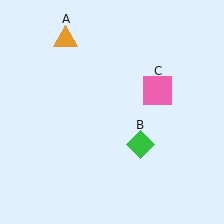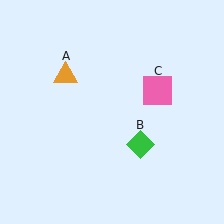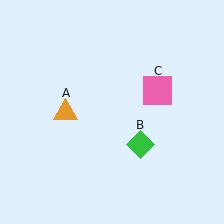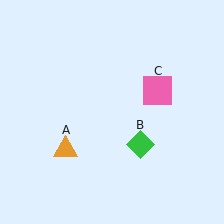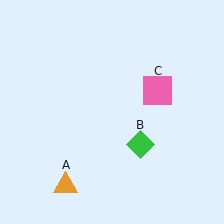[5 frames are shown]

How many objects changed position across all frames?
1 object changed position: orange triangle (object A).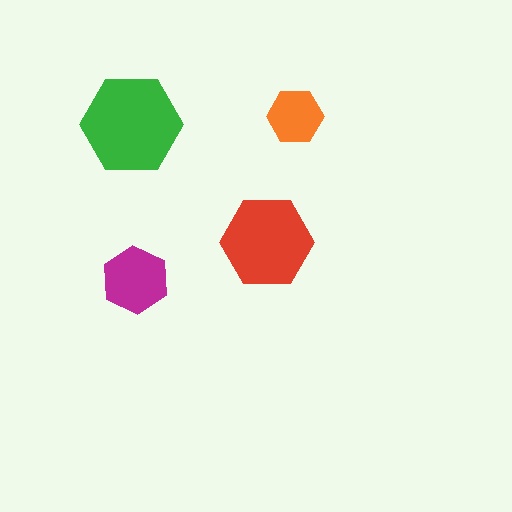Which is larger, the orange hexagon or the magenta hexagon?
The magenta one.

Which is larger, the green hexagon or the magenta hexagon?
The green one.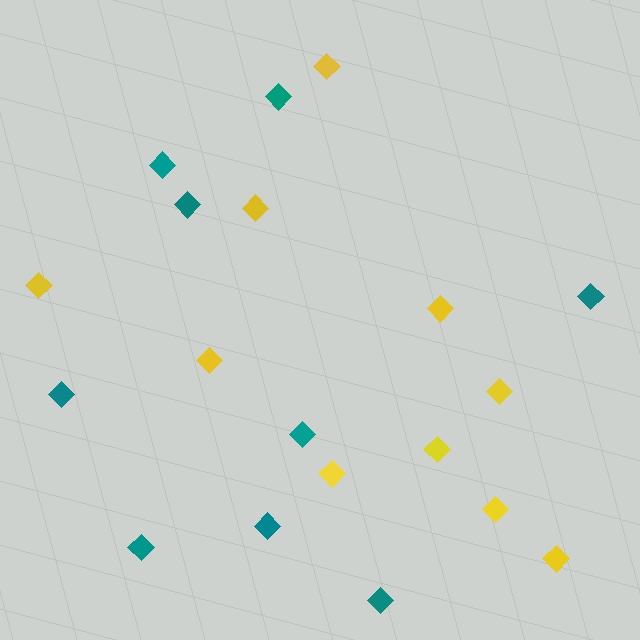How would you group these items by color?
There are 2 groups: one group of teal diamonds (9) and one group of yellow diamonds (10).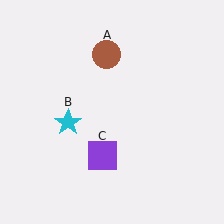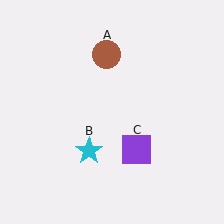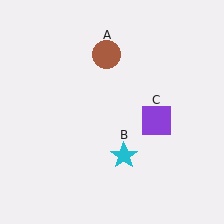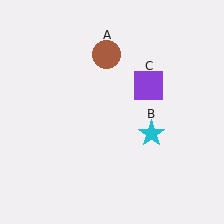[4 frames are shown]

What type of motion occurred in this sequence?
The cyan star (object B), purple square (object C) rotated counterclockwise around the center of the scene.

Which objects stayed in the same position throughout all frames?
Brown circle (object A) remained stationary.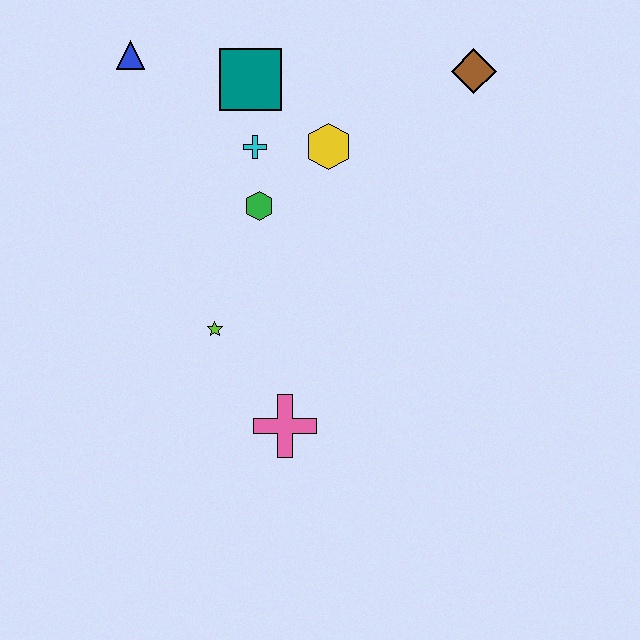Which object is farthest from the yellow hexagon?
The pink cross is farthest from the yellow hexagon.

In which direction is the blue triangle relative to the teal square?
The blue triangle is to the left of the teal square.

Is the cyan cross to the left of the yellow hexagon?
Yes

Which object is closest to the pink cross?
The lime star is closest to the pink cross.